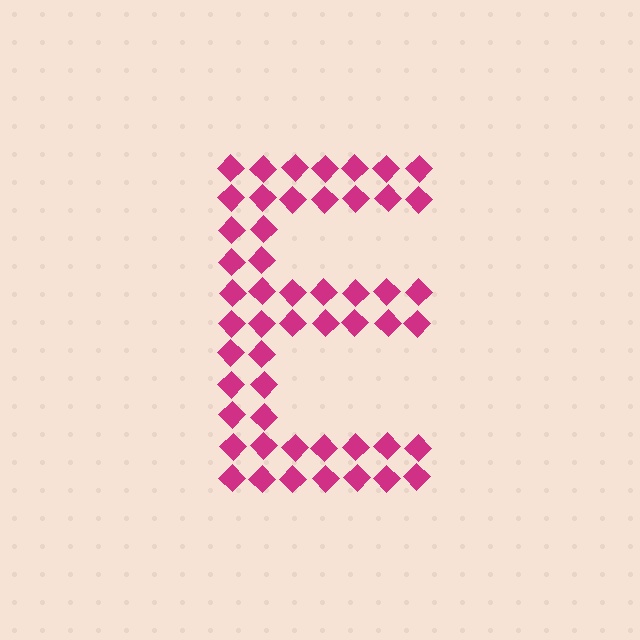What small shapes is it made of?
It is made of small diamonds.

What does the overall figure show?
The overall figure shows the letter E.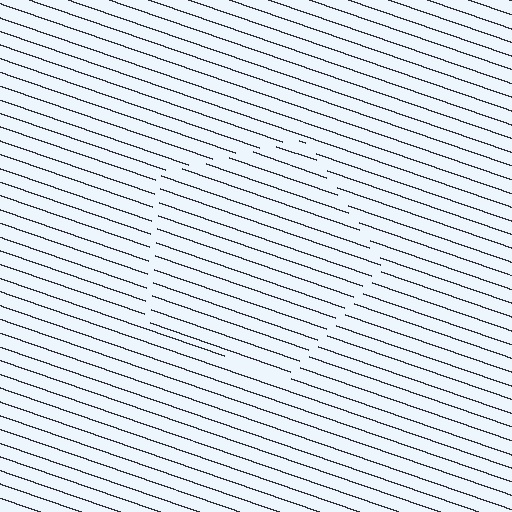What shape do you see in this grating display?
An illusory pentagon. The interior of the shape contains the same grating, shifted by half a period — the contour is defined by the phase discontinuity where line-ends from the inner and outer gratings abut.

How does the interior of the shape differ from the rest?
The interior of the shape contains the same grating, shifted by half a period — the contour is defined by the phase discontinuity where line-ends from the inner and outer gratings abut.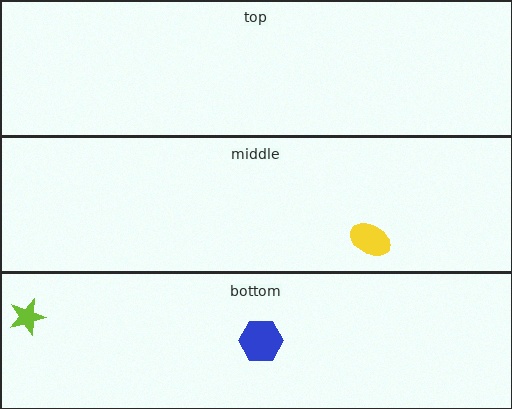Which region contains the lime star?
The bottom region.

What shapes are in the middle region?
The yellow ellipse.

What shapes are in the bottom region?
The lime star, the blue hexagon.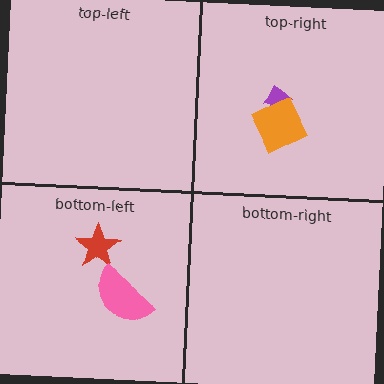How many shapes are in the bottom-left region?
2.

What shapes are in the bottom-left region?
The red star, the pink semicircle.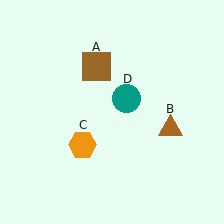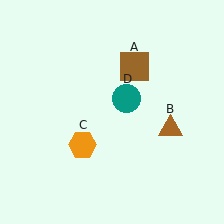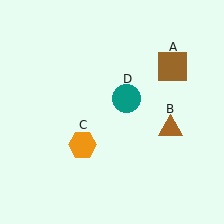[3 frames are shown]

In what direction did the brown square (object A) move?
The brown square (object A) moved right.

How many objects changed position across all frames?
1 object changed position: brown square (object A).